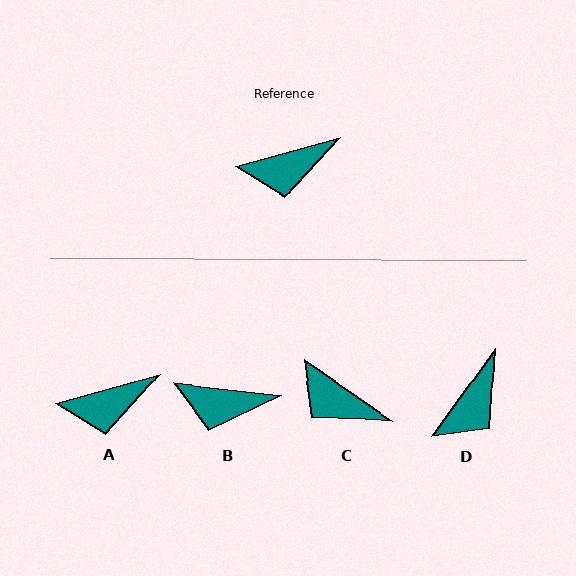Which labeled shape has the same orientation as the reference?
A.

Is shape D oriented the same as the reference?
No, it is off by about 39 degrees.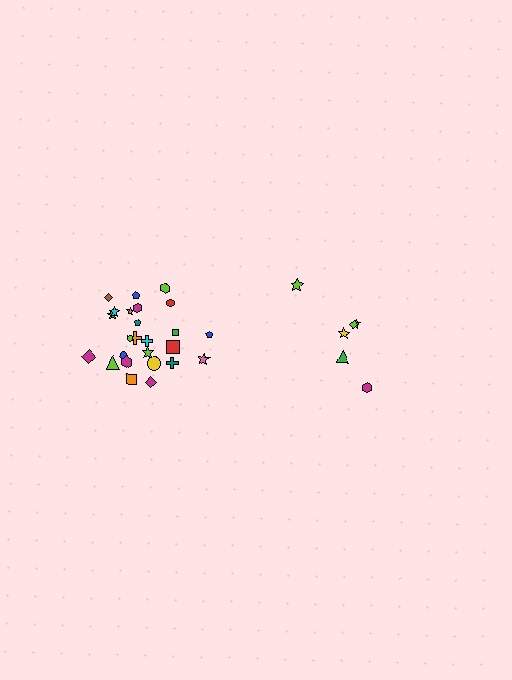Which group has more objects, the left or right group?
The left group.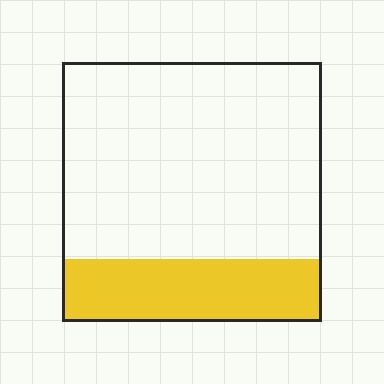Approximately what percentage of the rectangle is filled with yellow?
Approximately 25%.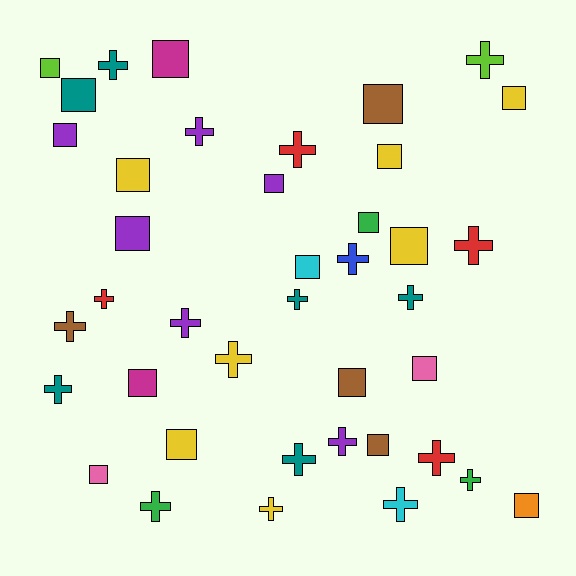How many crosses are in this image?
There are 20 crosses.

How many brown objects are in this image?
There are 4 brown objects.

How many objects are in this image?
There are 40 objects.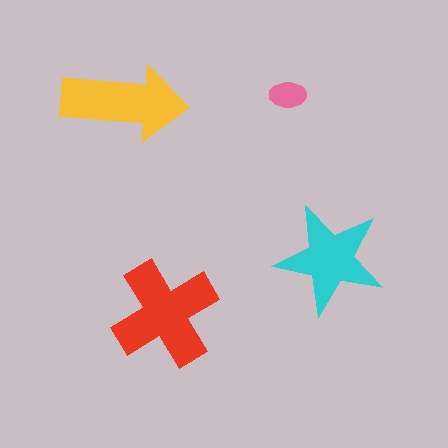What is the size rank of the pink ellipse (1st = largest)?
4th.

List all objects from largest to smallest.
The red cross, the yellow arrow, the cyan star, the pink ellipse.